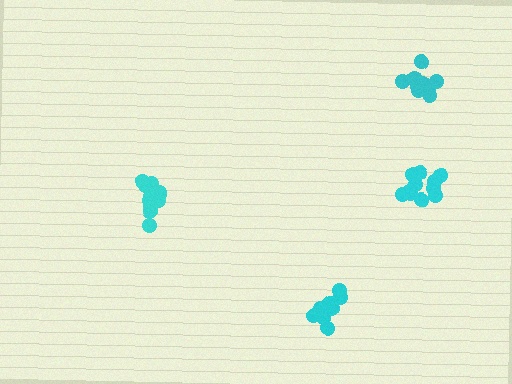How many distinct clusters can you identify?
There are 4 distinct clusters.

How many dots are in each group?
Group 1: 11 dots, Group 2: 10 dots, Group 3: 12 dots, Group 4: 12 dots (45 total).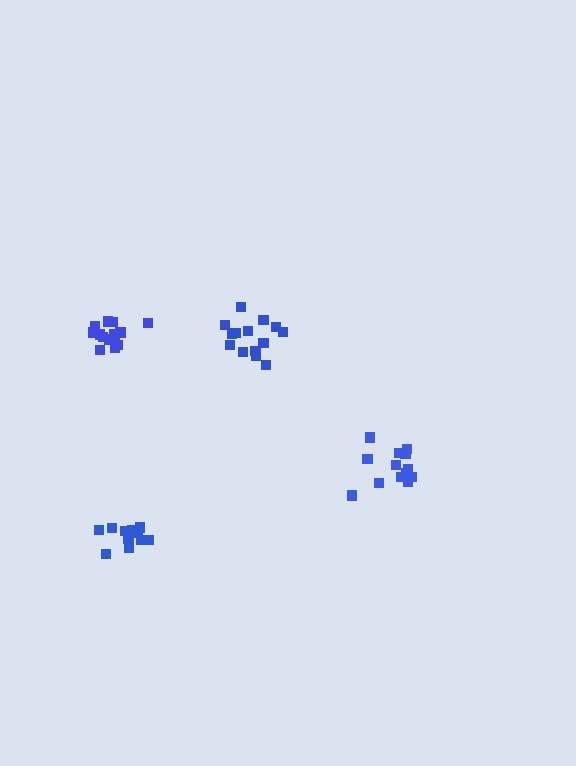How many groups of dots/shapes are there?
There are 4 groups.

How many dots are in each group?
Group 1: 13 dots, Group 2: 14 dots, Group 3: 13 dots, Group 4: 14 dots (54 total).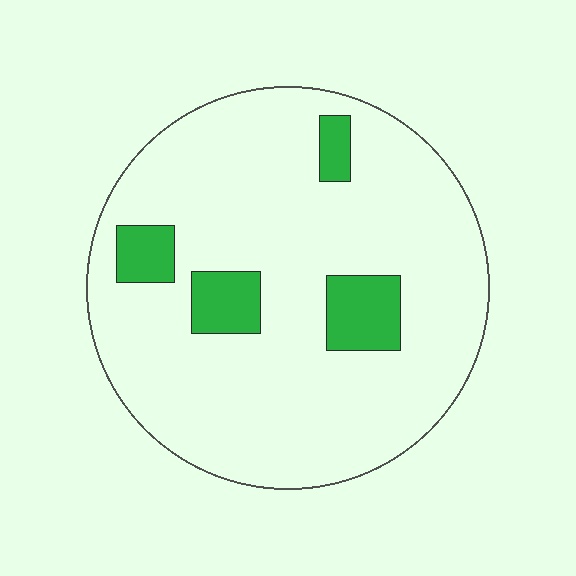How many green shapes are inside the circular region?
4.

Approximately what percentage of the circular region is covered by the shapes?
Approximately 10%.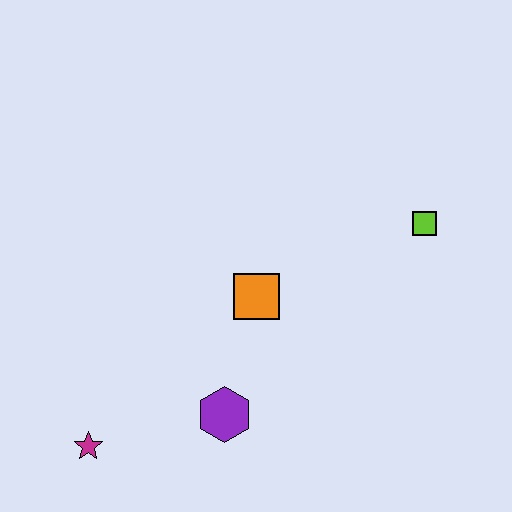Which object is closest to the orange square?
The purple hexagon is closest to the orange square.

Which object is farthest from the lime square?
The magenta star is farthest from the lime square.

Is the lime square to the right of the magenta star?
Yes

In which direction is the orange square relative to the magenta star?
The orange square is to the right of the magenta star.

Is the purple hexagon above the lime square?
No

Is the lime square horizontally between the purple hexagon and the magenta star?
No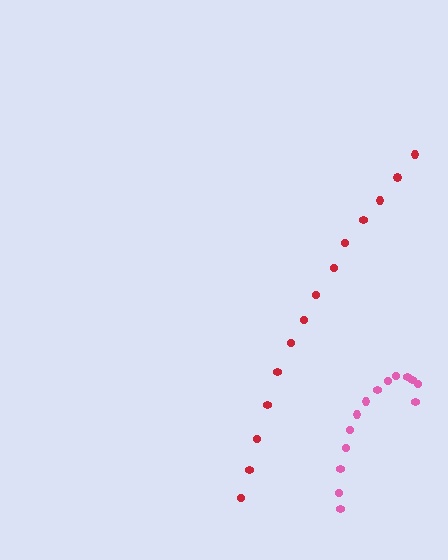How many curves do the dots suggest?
There are 2 distinct paths.